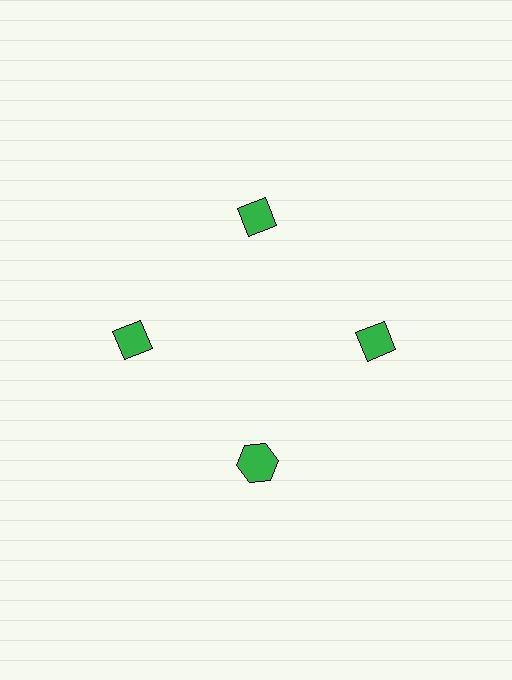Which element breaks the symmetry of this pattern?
The green hexagon at roughly the 6 o'clock position breaks the symmetry. All other shapes are green diamonds.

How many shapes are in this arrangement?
There are 4 shapes arranged in a ring pattern.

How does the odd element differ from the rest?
It has a different shape: hexagon instead of diamond.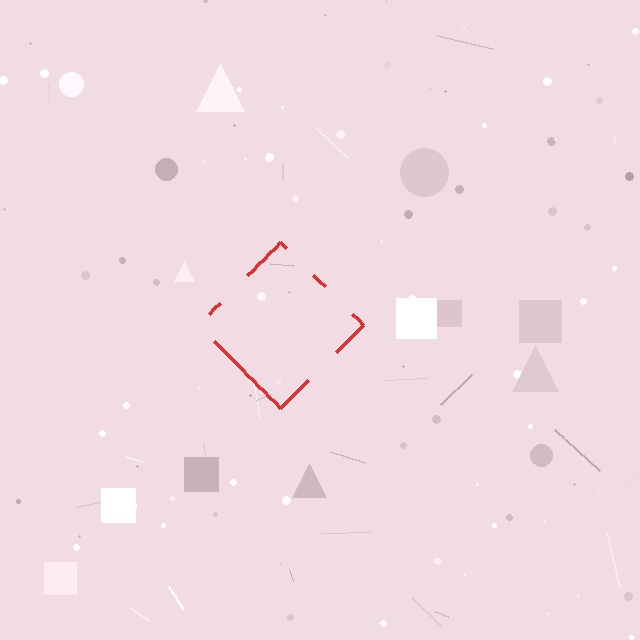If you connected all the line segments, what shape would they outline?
They would outline a diamond.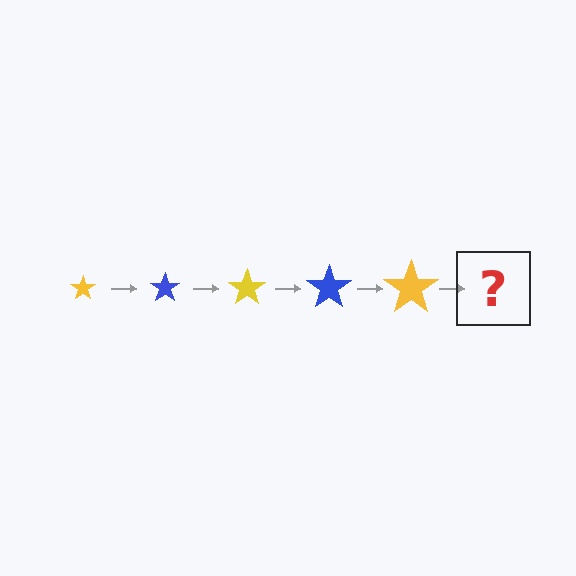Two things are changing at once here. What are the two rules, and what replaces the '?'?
The two rules are that the star grows larger each step and the color cycles through yellow and blue. The '?' should be a blue star, larger than the previous one.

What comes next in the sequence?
The next element should be a blue star, larger than the previous one.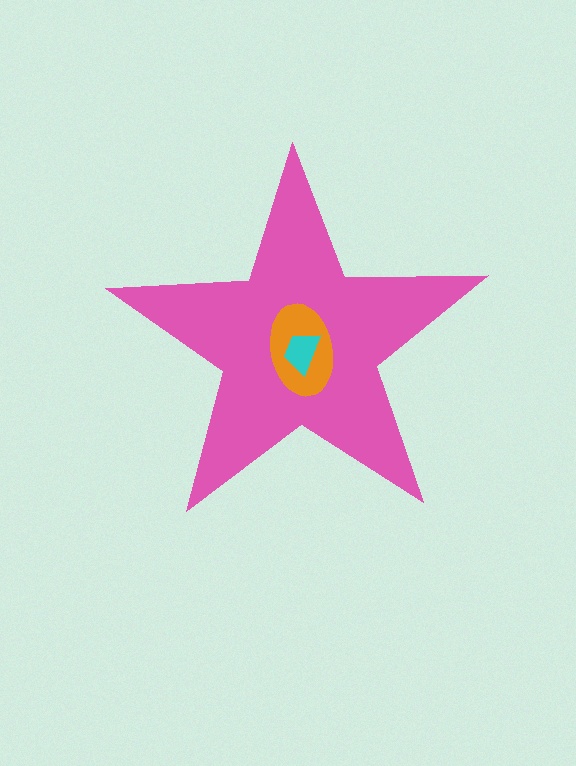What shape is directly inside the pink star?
The orange ellipse.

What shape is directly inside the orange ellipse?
The cyan trapezoid.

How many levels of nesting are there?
3.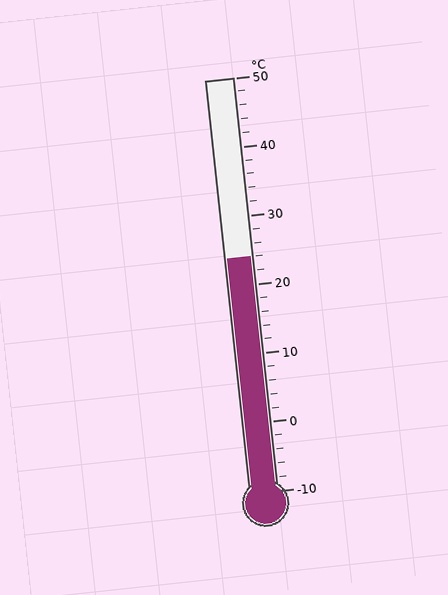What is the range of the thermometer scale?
The thermometer scale ranges from -10°C to 50°C.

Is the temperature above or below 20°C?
The temperature is above 20°C.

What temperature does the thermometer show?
The thermometer shows approximately 24°C.